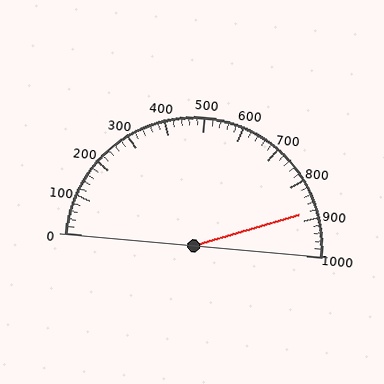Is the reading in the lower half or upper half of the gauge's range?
The reading is in the upper half of the range (0 to 1000).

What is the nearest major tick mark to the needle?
The nearest major tick mark is 900.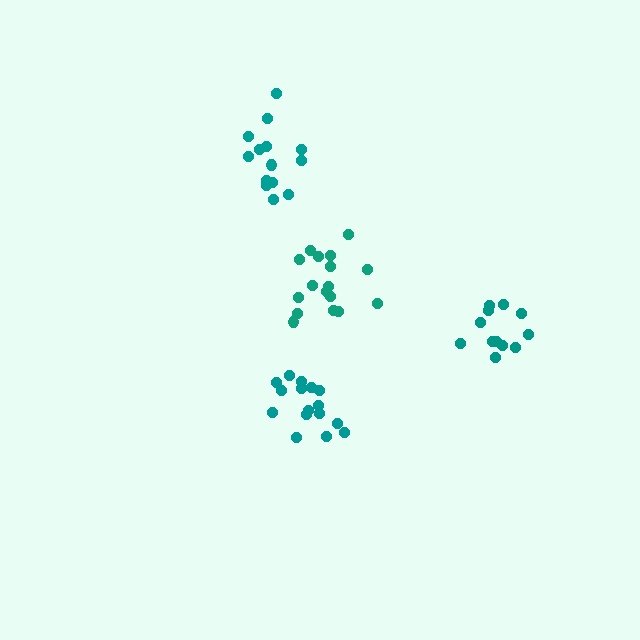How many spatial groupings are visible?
There are 4 spatial groupings.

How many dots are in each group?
Group 1: 16 dots, Group 2: 17 dots, Group 3: 12 dots, Group 4: 14 dots (59 total).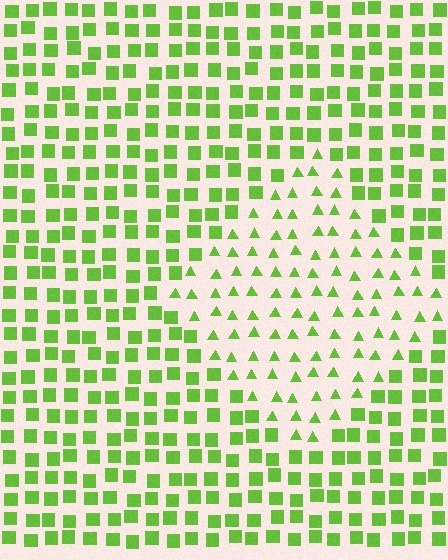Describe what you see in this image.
The image is filled with small lime elements arranged in a uniform grid. A diamond-shaped region contains triangles, while the surrounding area contains squares. The boundary is defined purely by the change in element shape.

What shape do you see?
I see a diamond.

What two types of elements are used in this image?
The image uses triangles inside the diamond region and squares outside it.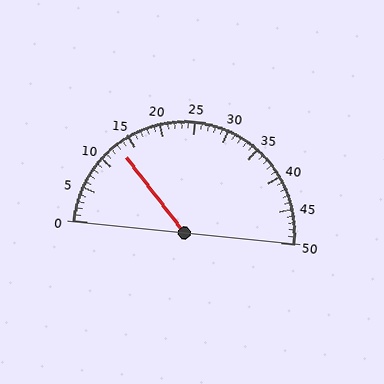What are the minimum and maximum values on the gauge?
The gauge ranges from 0 to 50.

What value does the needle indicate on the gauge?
The needle indicates approximately 13.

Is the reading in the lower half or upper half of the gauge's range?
The reading is in the lower half of the range (0 to 50).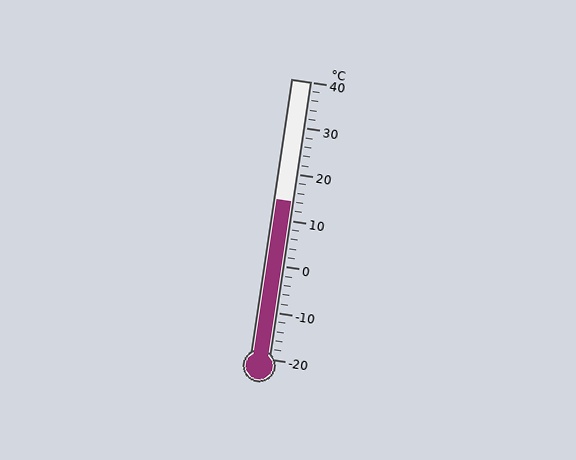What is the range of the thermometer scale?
The thermometer scale ranges from -20°C to 40°C.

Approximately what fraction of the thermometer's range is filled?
The thermometer is filled to approximately 55% of its range.